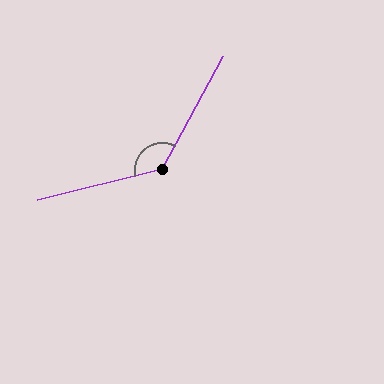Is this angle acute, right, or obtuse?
It is obtuse.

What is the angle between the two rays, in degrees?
Approximately 132 degrees.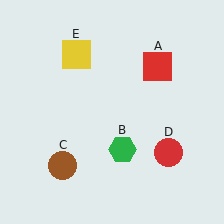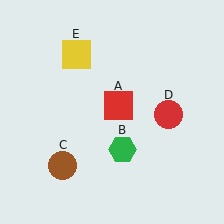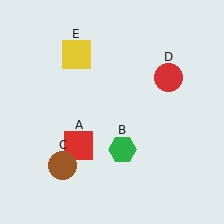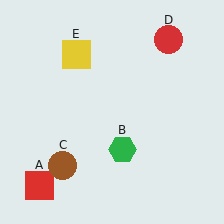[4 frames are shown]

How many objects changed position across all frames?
2 objects changed position: red square (object A), red circle (object D).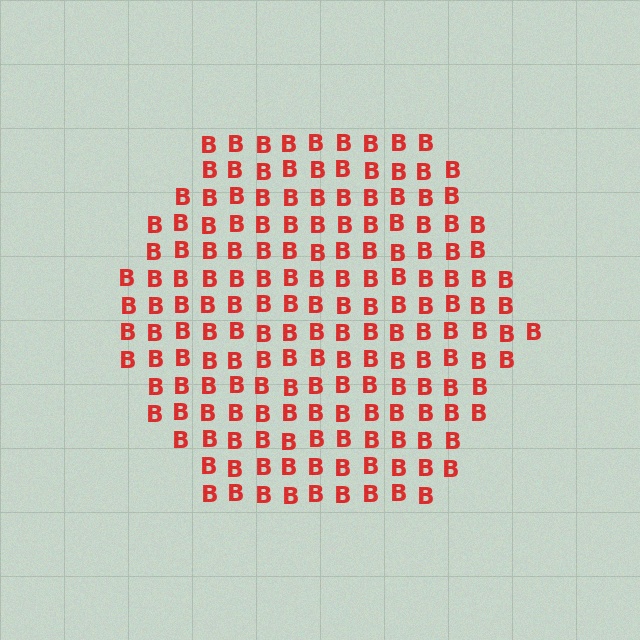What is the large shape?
The large shape is a hexagon.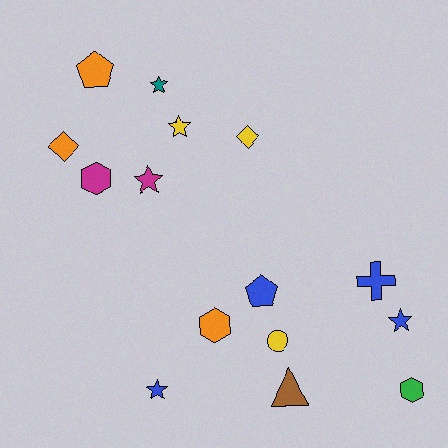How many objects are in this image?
There are 15 objects.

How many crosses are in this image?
There is 1 cross.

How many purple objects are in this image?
There are no purple objects.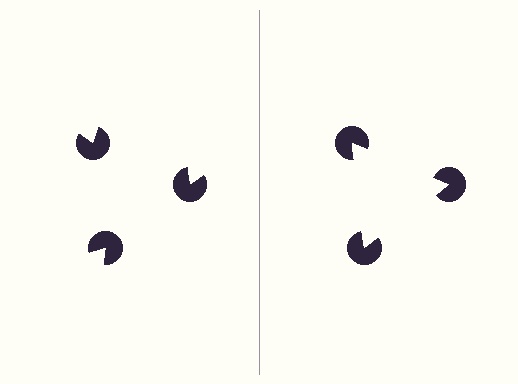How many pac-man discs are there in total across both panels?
6 — 3 on each side.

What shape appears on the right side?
An illusory triangle.